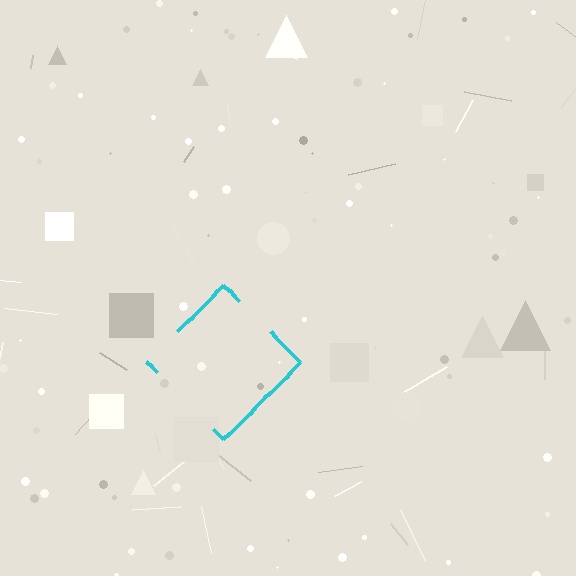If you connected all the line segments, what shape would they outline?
They would outline a diamond.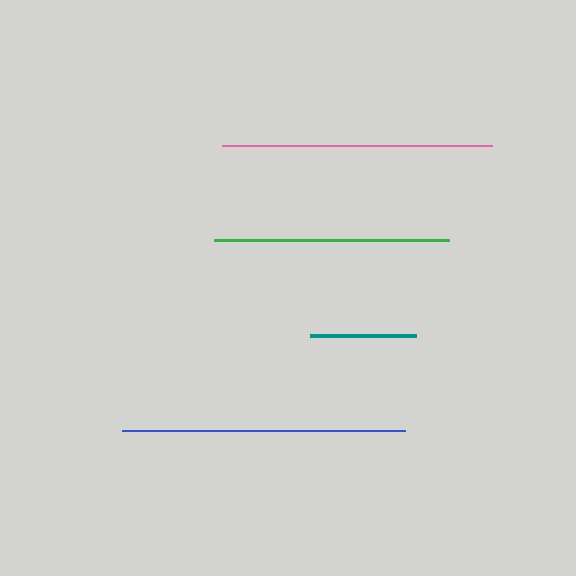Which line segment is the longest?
The blue line is the longest at approximately 283 pixels.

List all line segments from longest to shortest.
From longest to shortest: blue, pink, green, teal.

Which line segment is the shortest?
The teal line is the shortest at approximately 106 pixels.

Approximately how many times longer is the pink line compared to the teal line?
The pink line is approximately 2.5 times the length of the teal line.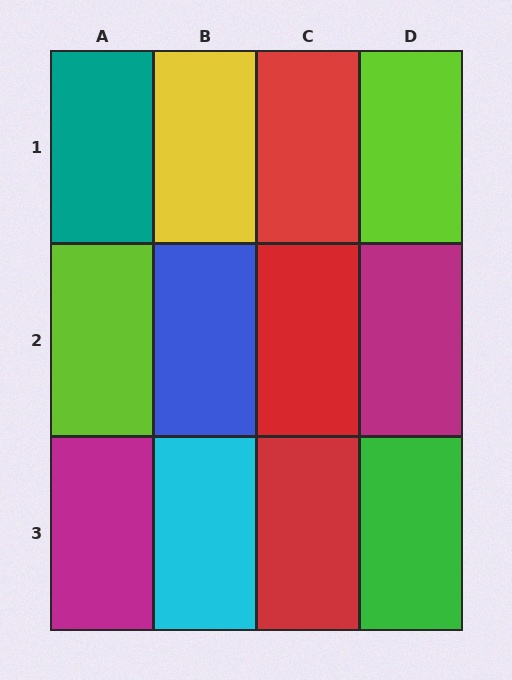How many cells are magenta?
2 cells are magenta.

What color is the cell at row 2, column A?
Lime.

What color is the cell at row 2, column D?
Magenta.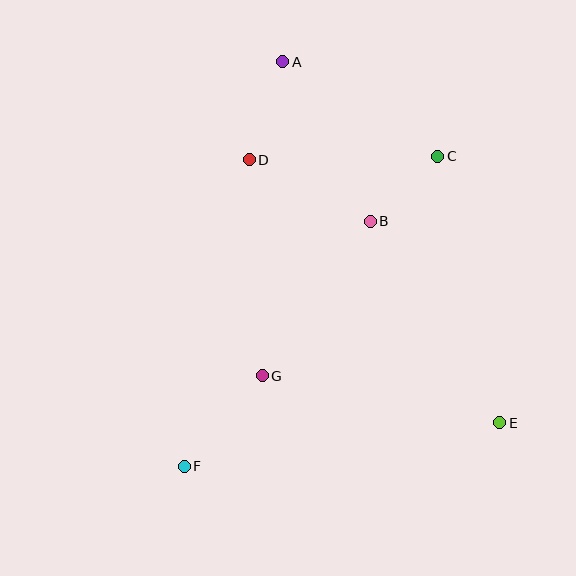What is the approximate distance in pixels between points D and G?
The distance between D and G is approximately 217 pixels.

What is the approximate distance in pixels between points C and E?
The distance between C and E is approximately 274 pixels.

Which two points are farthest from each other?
Points A and E are farthest from each other.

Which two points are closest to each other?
Points B and C are closest to each other.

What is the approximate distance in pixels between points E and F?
The distance between E and F is approximately 319 pixels.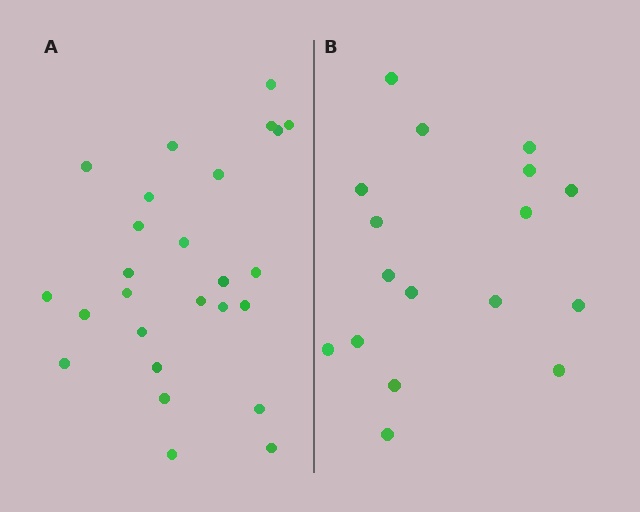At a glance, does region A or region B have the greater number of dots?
Region A (the left region) has more dots.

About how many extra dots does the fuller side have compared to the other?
Region A has roughly 8 or so more dots than region B.